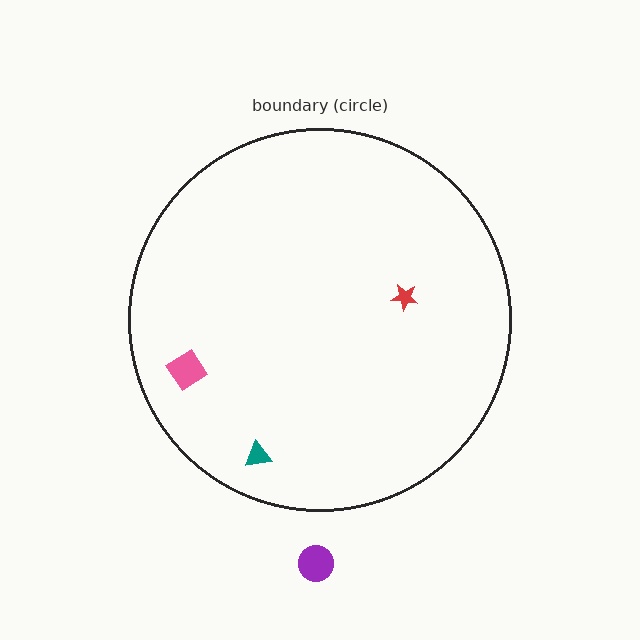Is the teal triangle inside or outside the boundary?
Inside.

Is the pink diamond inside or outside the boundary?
Inside.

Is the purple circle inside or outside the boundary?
Outside.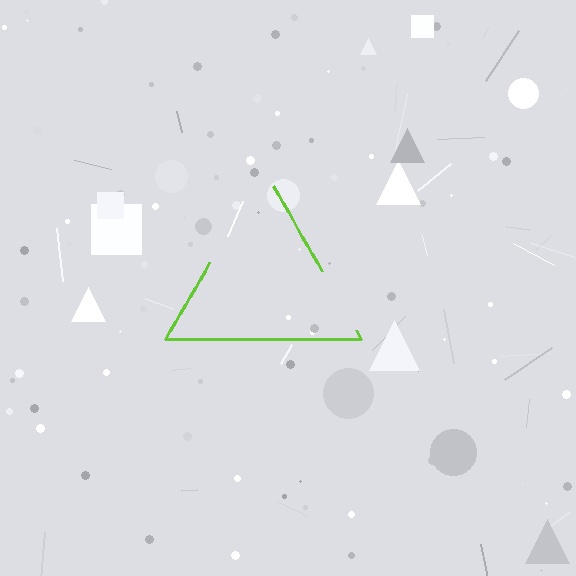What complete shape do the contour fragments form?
The contour fragments form a triangle.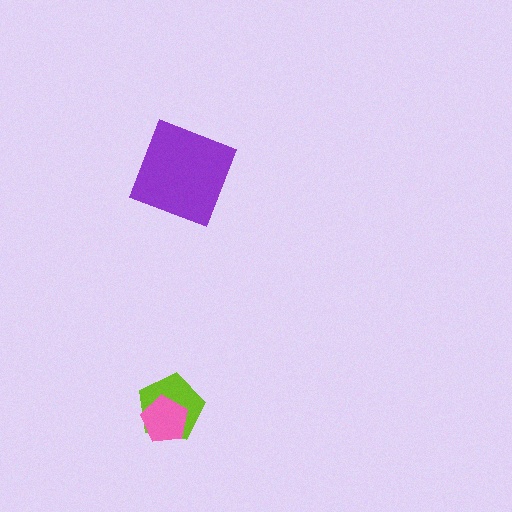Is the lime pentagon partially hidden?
Yes, it is partially covered by another shape.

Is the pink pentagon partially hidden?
No, no other shape covers it.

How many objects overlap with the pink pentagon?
1 object overlaps with the pink pentagon.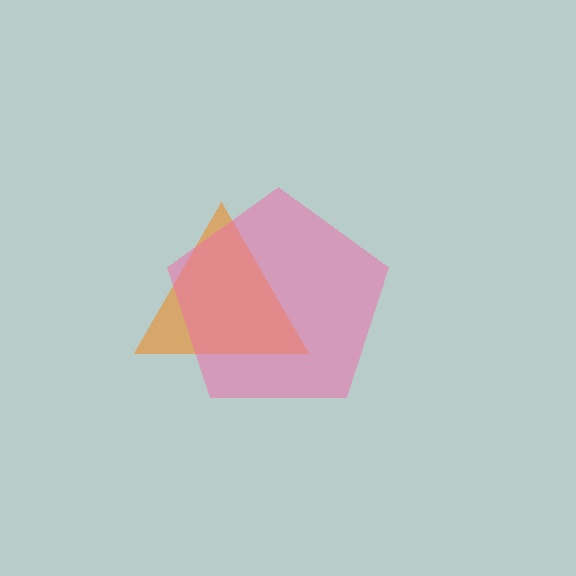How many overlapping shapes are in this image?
There are 2 overlapping shapes in the image.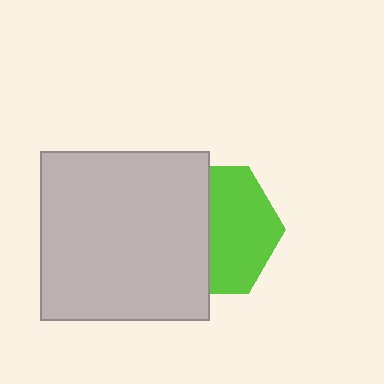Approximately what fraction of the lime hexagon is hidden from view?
Roughly 48% of the lime hexagon is hidden behind the light gray square.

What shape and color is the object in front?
The object in front is a light gray square.